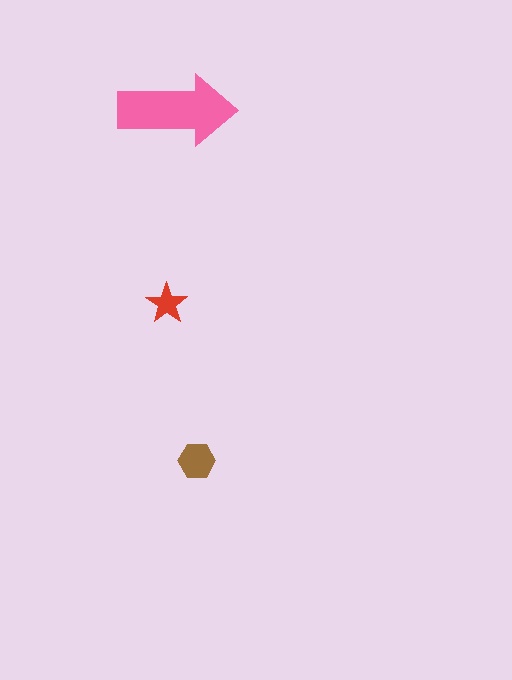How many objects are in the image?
There are 3 objects in the image.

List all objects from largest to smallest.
The pink arrow, the brown hexagon, the red star.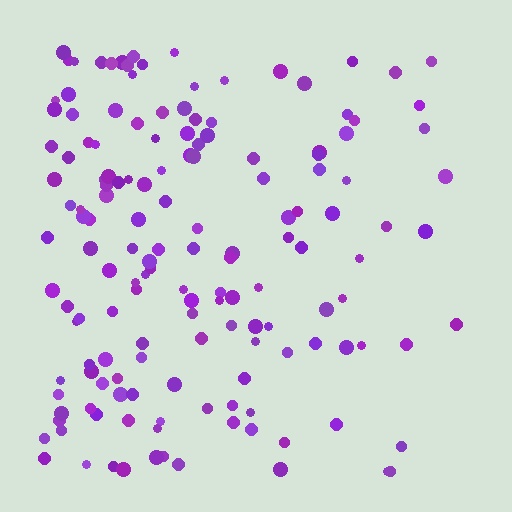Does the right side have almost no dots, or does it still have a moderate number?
Still a moderate number, just noticeably fewer than the left.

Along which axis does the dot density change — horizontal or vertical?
Horizontal.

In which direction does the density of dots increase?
From right to left, with the left side densest.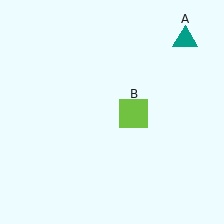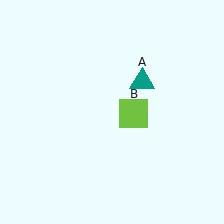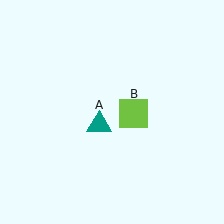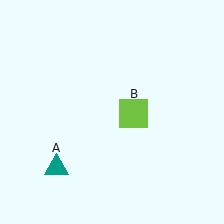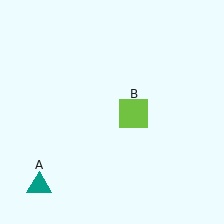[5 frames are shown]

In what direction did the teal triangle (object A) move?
The teal triangle (object A) moved down and to the left.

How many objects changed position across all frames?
1 object changed position: teal triangle (object A).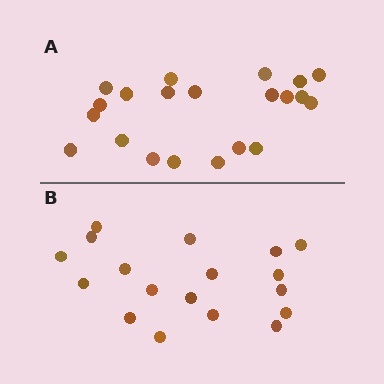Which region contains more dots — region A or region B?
Region A (the top region) has more dots.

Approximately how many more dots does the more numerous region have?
Region A has just a few more — roughly 2 or 3 more dots than region B.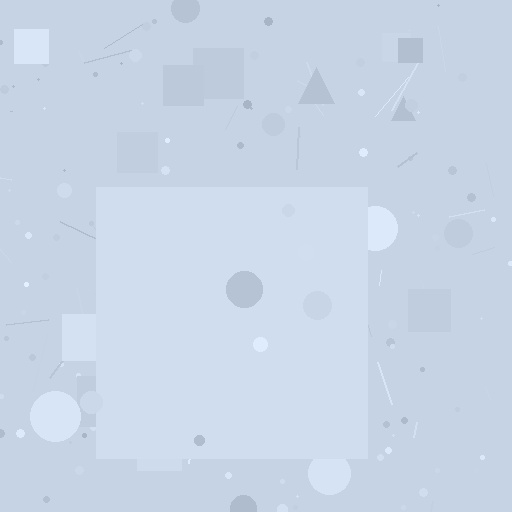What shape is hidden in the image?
A square is hidden in the image.